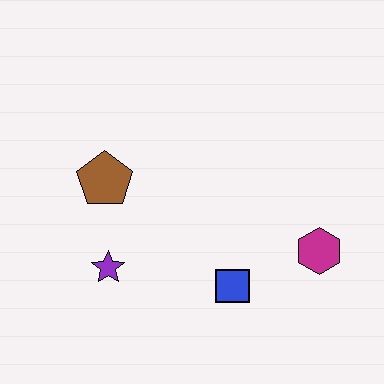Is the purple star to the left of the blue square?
Yes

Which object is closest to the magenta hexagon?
The blue square is closest to the magenta hexagon.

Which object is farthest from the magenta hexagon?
The brown pentagon is farthest from the magenta hexagon.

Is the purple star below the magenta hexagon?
Yes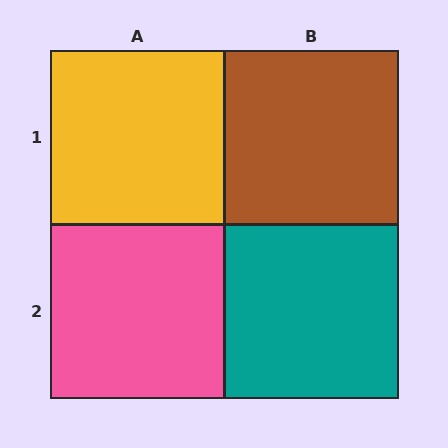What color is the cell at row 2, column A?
Pink.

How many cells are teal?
1 cell is teal.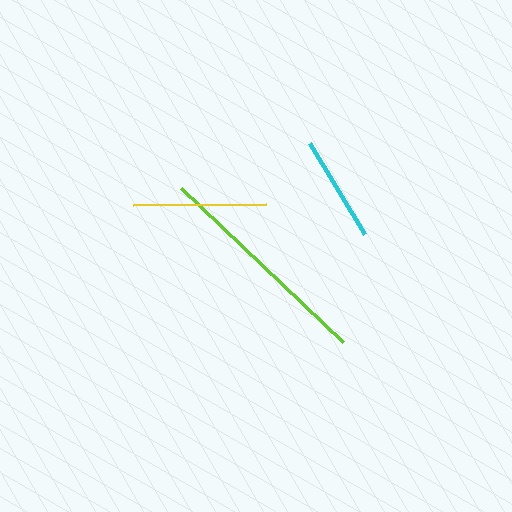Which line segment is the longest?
The lime line is the longest at approximately 223 pixels.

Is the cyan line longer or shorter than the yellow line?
The yellow line is longer than the cyan line.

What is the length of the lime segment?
The lime segment is approximately 223 pixels long.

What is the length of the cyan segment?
The cyan segment is approximately 106 pixels long.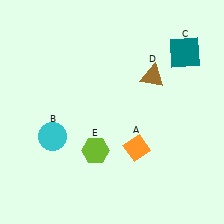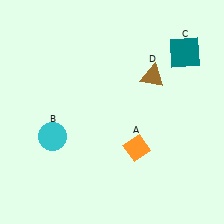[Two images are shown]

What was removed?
The lime hexagon (E) was removed in Image 2.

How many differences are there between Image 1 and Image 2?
There is 1 difference between the two images.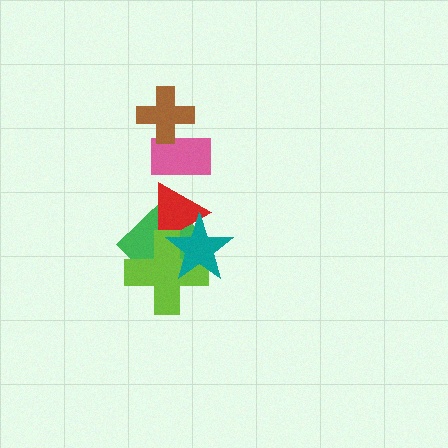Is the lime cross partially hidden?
Yes, it is partially covered by another shape.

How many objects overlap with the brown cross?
1 object overlaps with the brown cross.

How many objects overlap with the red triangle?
4 objects overlap with the red triangle.